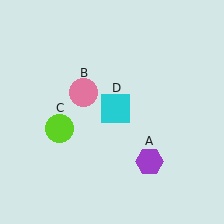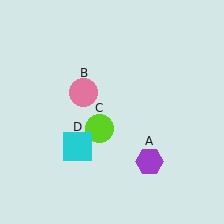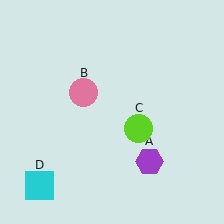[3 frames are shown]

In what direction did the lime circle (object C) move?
The lime circle (object C) moved right.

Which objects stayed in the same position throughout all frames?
Purple hexagon (object A) and pink circle (object B) remained stationary.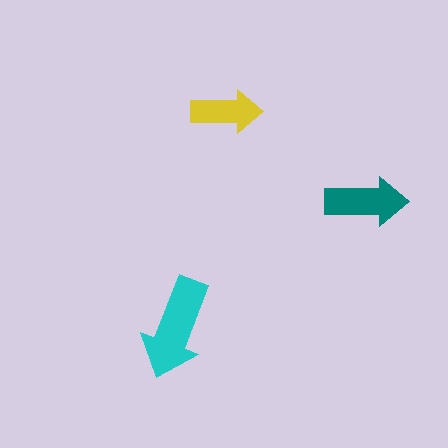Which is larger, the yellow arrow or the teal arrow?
The teal one.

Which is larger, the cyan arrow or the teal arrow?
The cyan one.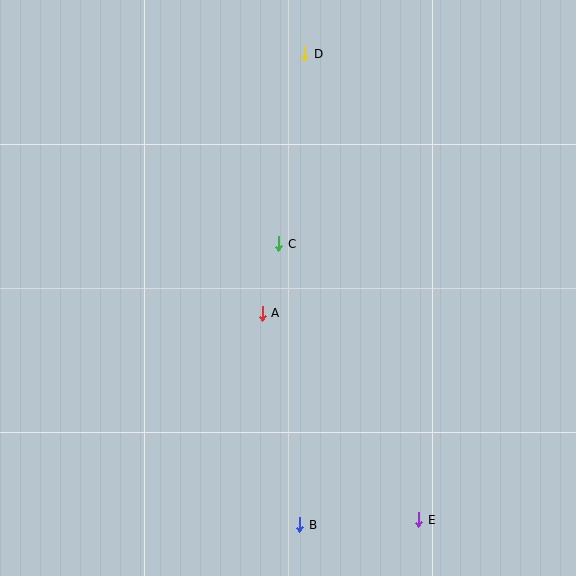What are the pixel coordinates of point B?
Point B is at (300, 525).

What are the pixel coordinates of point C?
Point C is at (279, 244).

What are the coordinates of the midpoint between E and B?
The midpoint between E and B is at (359, 522).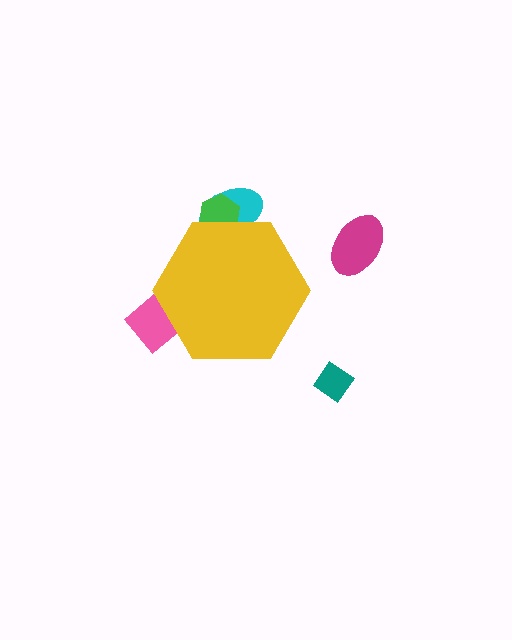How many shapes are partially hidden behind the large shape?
3 shapes are partially hidden.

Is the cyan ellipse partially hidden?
Yes, the cyan ellipse is partially hidden behind the yellow hexagon.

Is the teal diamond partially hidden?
No, the teal diamond is fully visible.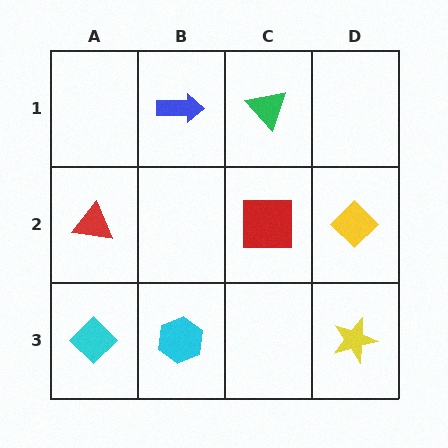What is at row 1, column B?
A blue arrow.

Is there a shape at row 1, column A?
No, that cell is empty.